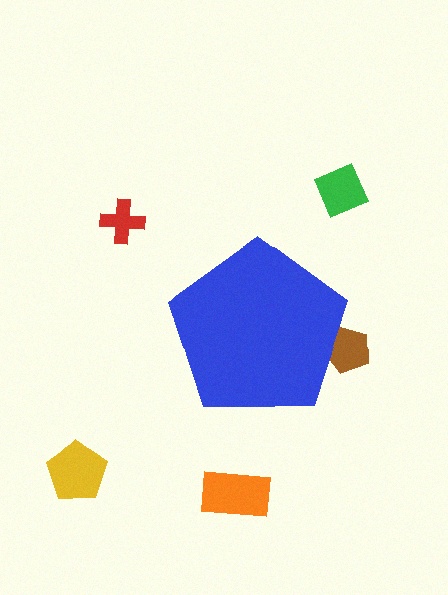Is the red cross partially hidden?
No, the red cross is fully visible.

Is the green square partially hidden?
No, the green square is fully visible.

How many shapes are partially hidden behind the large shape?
1 shape is partially hidden.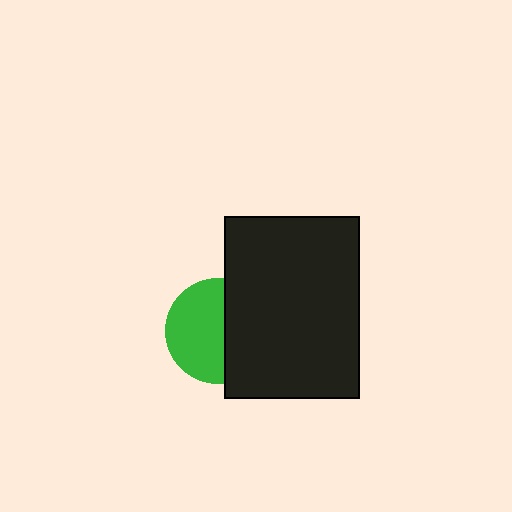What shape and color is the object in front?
The object in front is a black rectangle.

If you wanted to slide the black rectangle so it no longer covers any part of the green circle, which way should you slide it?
Slide it right — that is the most direct way to separate the two shapes.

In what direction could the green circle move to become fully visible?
The green circle could move left. That would shift it out from behind the black rectangle entirely.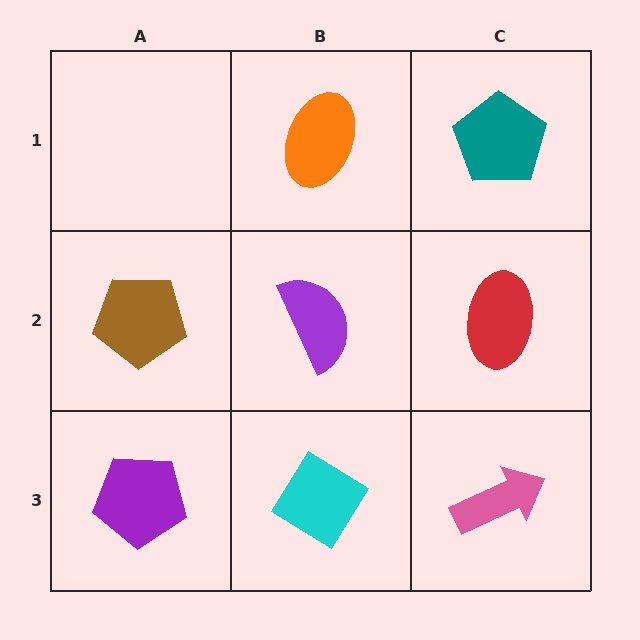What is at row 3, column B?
A cyan diamond.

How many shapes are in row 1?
2 shapes.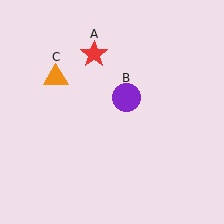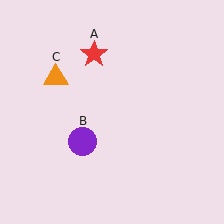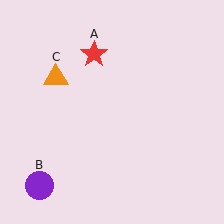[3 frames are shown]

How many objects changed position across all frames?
1 object changed position: purple circle (object B).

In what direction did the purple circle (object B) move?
The purple circle (object B) moved down and to the left.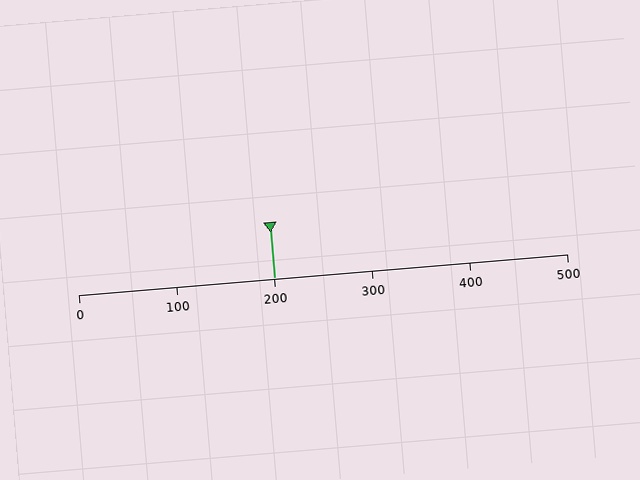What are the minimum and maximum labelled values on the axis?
The axis runs from 0 to 500.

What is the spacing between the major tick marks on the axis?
The major ticks are spaced 100 apart.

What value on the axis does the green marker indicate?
The marker indicates approximately 200.